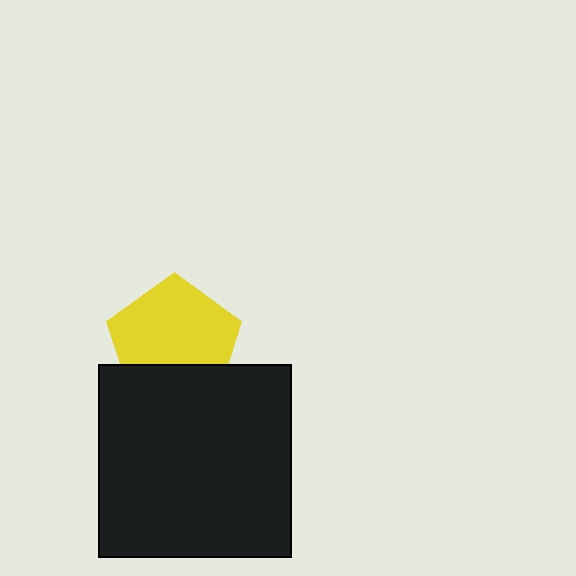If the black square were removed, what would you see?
You would see the complete yellow pentagon.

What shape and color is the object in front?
The object in front is a black square.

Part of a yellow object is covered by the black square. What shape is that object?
It is a pentagon.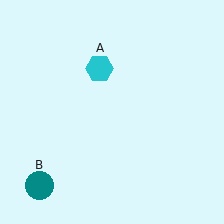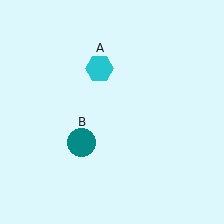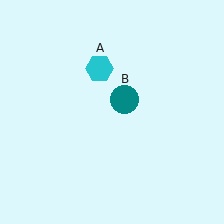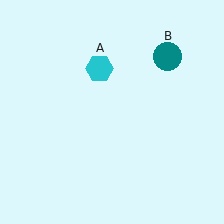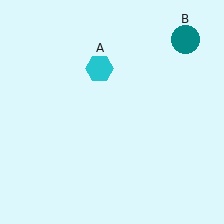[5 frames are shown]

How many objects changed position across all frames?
1 object changed position: teal circle (object B).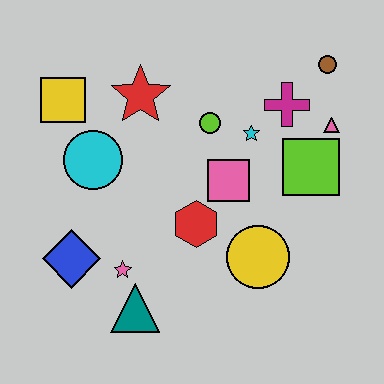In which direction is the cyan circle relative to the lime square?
The cyan circle is to the left of the lime square.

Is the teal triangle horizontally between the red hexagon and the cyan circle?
Yes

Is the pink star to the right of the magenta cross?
No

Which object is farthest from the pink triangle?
The blue diamond is farthest from the pink triangle.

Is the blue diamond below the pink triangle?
Yes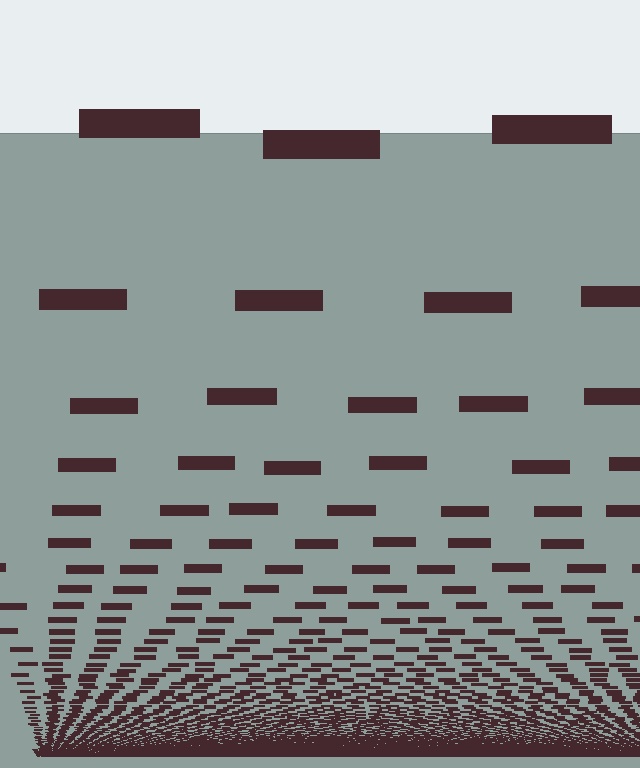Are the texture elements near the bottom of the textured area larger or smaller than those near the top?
Smaller. The gradient is inverted — elements near the bottom are smaller and denser.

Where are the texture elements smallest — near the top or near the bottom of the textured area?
Near the bottom.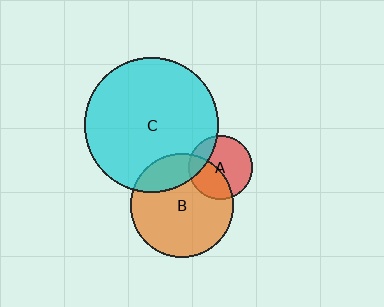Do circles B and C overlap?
Yes.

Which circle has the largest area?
Circle C (cyan).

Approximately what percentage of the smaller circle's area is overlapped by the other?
Approximately 20%.